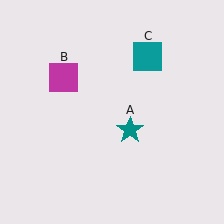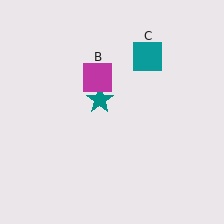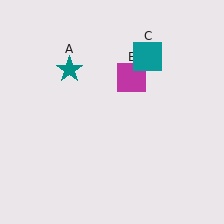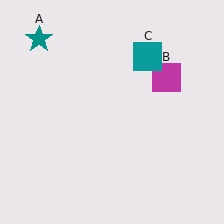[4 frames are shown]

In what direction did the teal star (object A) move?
The teal star (object A) moved up and to the left.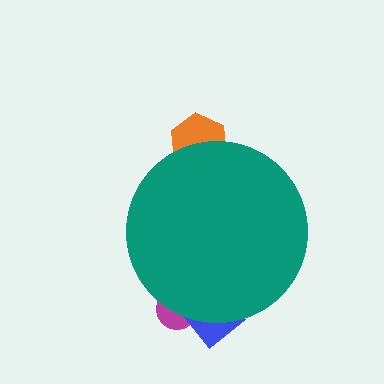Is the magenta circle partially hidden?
Yes, the magenta circle is partially hidden behind the teal circle.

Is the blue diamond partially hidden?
Yes, the blue diamond is partially hidden behind the teal circle.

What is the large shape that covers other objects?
A teal circle.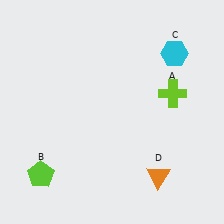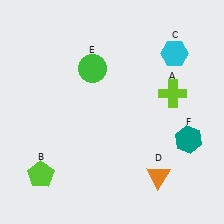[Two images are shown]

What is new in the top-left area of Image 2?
A green circle (E) was added in the top-left area of Image 2.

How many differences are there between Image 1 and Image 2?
There are 2 differences between the two images.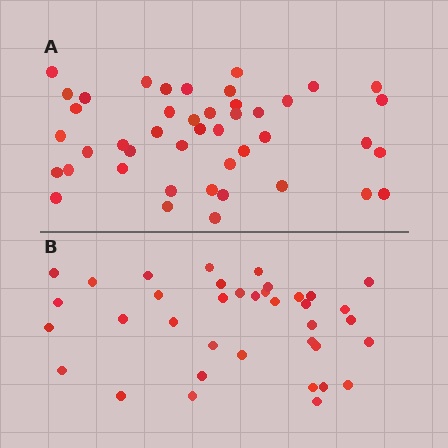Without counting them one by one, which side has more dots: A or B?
Region A (the top region) has more dots.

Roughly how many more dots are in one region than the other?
Region A has roughly 8 or so more dots than region B.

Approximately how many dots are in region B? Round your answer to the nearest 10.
About 40 dots. (The exact count is 37, which rounds to 40.)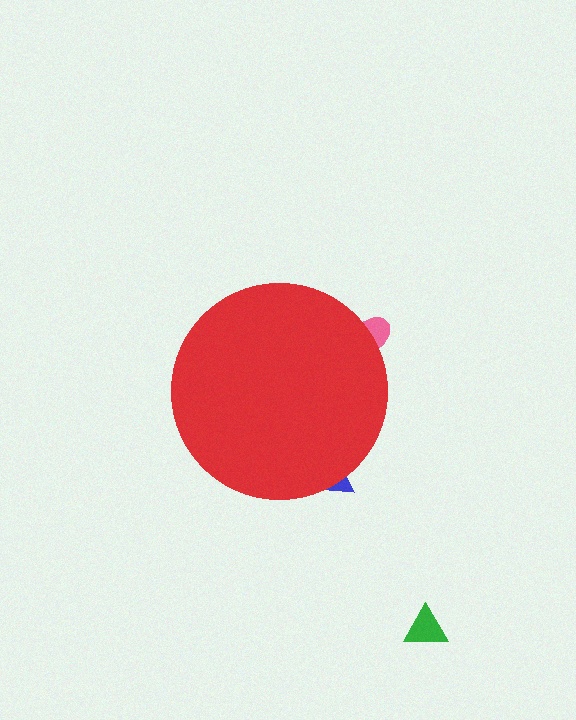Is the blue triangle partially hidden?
Yes, the blue triangle is partially hidden behind the red circle.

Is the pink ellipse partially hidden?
Yes, the pink ellipse is partially hidden behind the red circle.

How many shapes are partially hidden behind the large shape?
2 shapes are partially hidden.